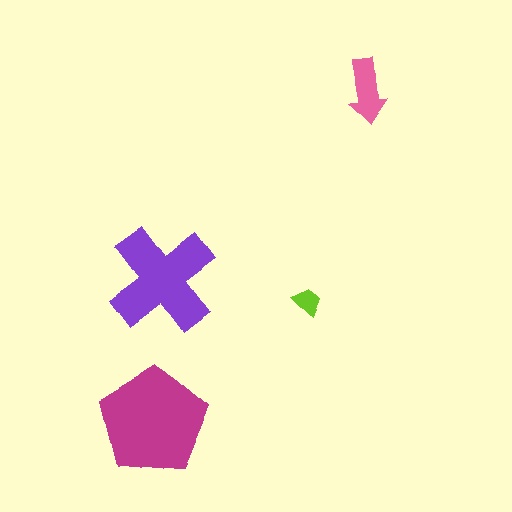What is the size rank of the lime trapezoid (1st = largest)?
4th.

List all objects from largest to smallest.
The magenta pentagon, the purple cross, the pink arrow, the lime trapezoid.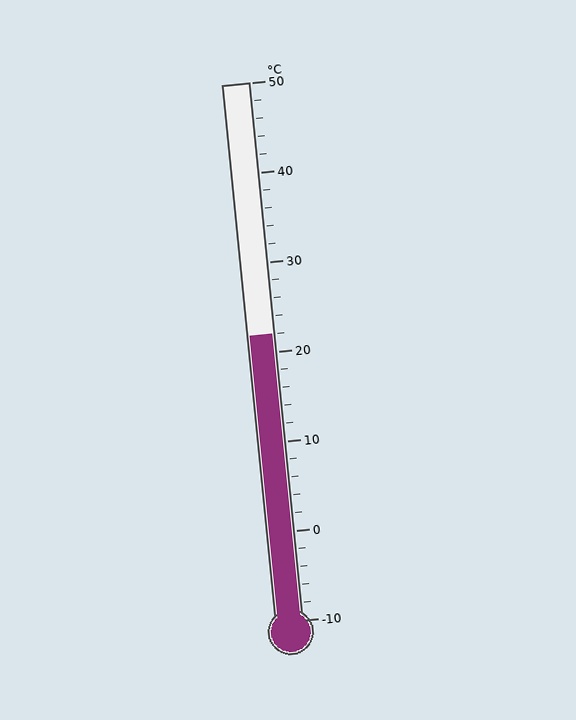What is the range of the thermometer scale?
The thermometer scale ranges from -10°C to 50°C.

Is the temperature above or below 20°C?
The temperature is above 20°C.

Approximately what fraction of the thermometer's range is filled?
The thermometer is filled to approximately 55% of its range.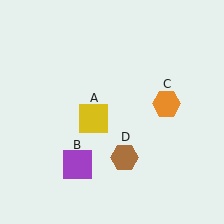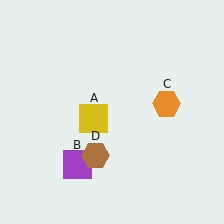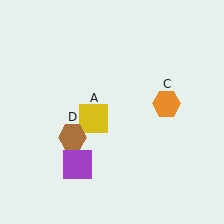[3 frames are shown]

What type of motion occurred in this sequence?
The brown hexagon (object D) rotated clockwise around the center of the scene.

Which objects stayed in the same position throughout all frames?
Yellow square (object A) and purple square (object B) and orange hexagon (object C) remained stationary.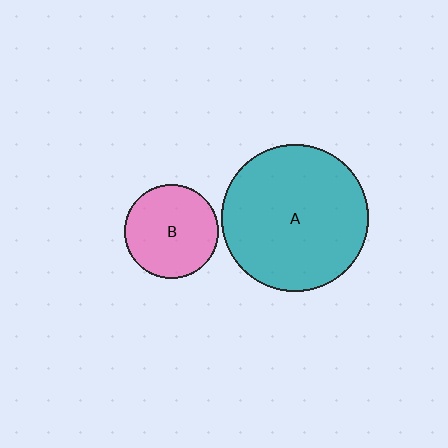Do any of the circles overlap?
No, none of the circles overlap.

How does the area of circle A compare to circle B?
Approximately 2.4 times.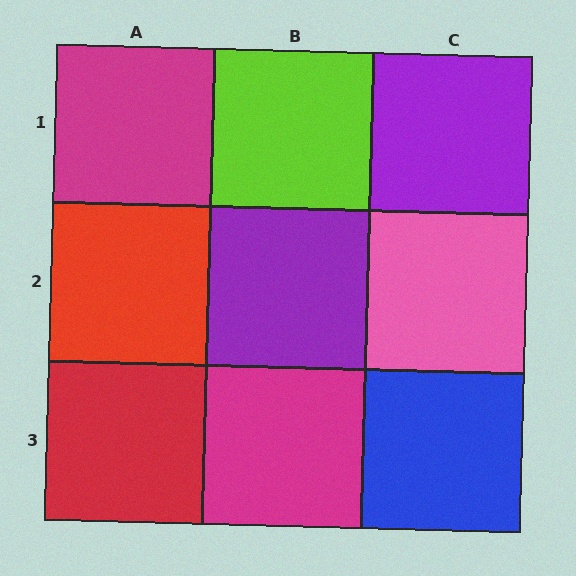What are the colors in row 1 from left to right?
Magenta, lime, purple.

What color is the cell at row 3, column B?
Magenta.